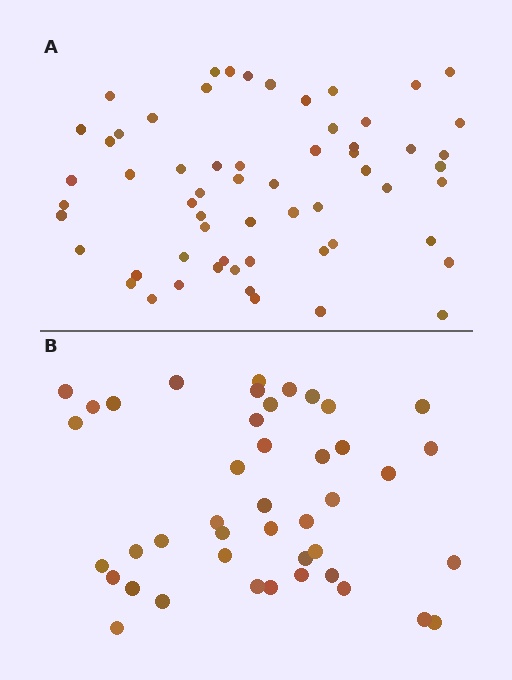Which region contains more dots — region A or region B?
Region A (the top region) has more dots.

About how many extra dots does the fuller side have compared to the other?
Region A has approximately 15 more dots than region B.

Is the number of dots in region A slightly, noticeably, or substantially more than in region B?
Region A has noticeably more, but not dramatically so. The ratio is roughly 1.4 to 1.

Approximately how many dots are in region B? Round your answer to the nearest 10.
About 40 dots. (The exact count is 43, which rounds to 40.)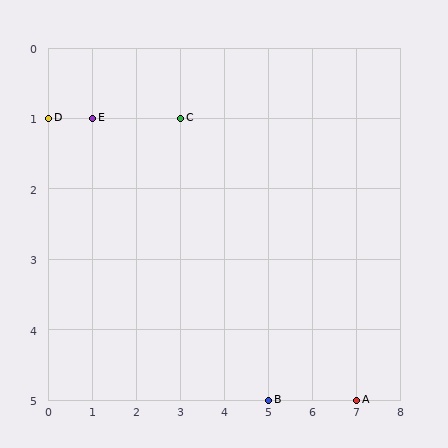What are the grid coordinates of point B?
Point B is at grid coordinates (5, 5).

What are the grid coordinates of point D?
Point D is at grid coordinates (0, 1).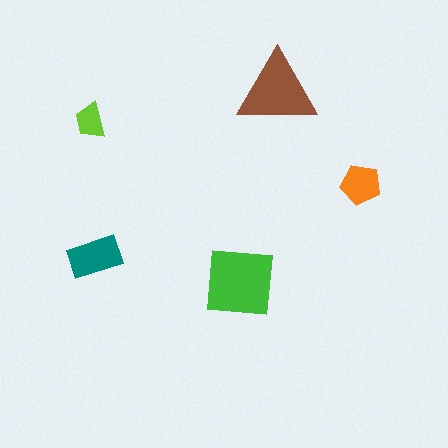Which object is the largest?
The green square.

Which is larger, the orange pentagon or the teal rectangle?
The teal rectangle.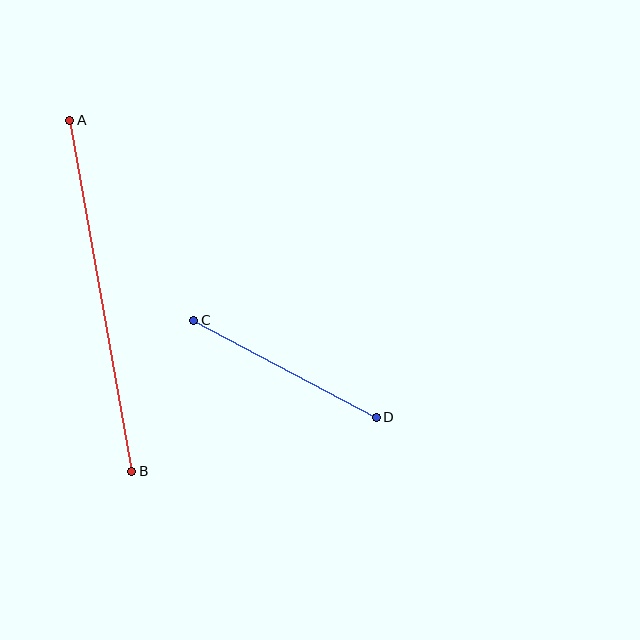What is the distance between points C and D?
The distance is approximately 207 pixels.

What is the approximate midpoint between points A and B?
The midpoint is at approximately (101, 296) pixels.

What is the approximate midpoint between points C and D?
The midpoint is at approximately (285, 369) pixels.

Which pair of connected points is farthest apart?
Points A and B are farthest apart.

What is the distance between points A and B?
The distance is approximately 356 pixels.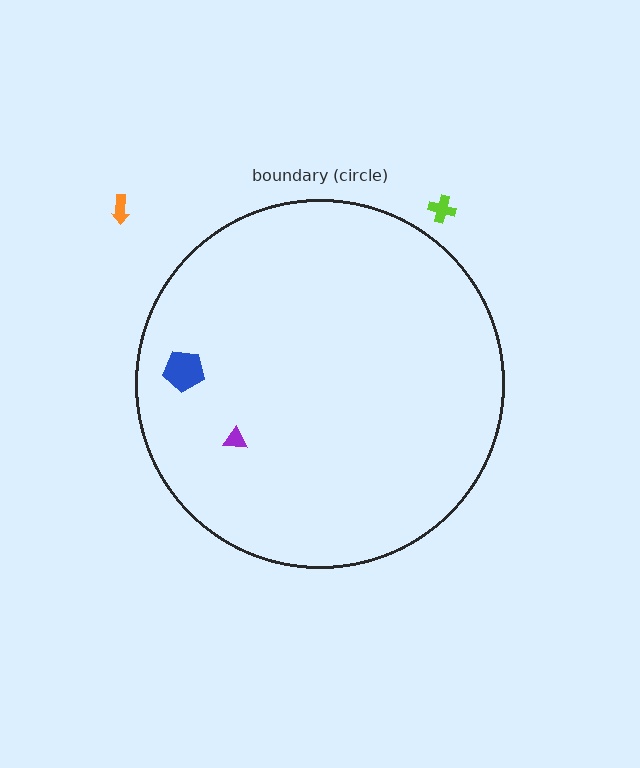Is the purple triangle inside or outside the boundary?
Inside.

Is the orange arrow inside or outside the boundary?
Outside.